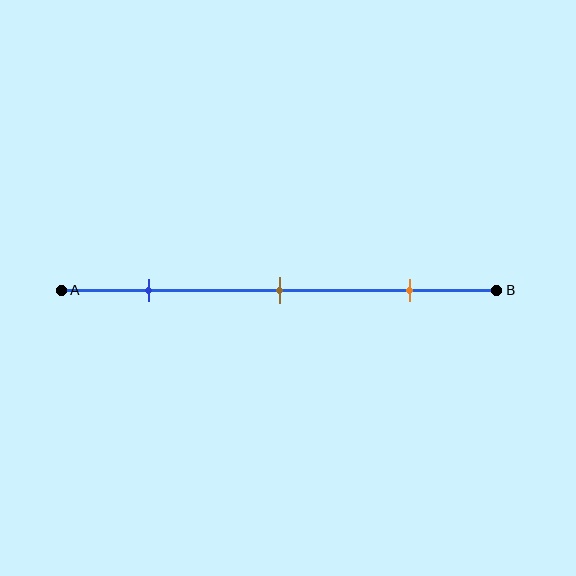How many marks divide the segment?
There are 3 marks dividing the segment.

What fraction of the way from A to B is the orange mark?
The orange mark is approximately 80% (0.8) of the way from A to B.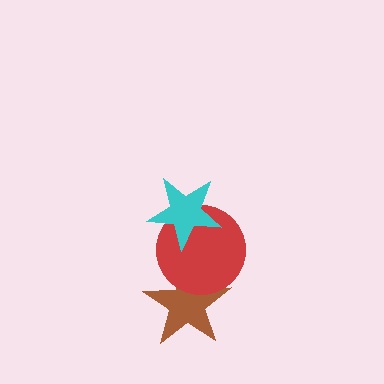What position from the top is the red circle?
The red circle is 2nd from the top.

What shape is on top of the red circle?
The cyan star is on top of the red circle.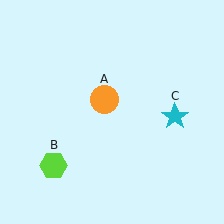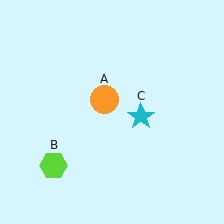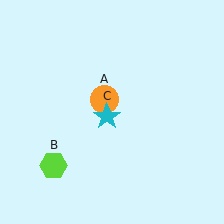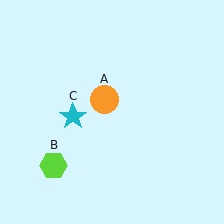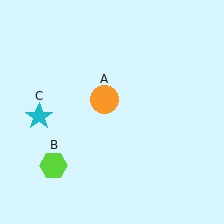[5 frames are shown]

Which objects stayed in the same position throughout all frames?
Orange circle (object A) and lime hexagon (object B) remained stationary.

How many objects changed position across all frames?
1 object changed position: cyan star (object C).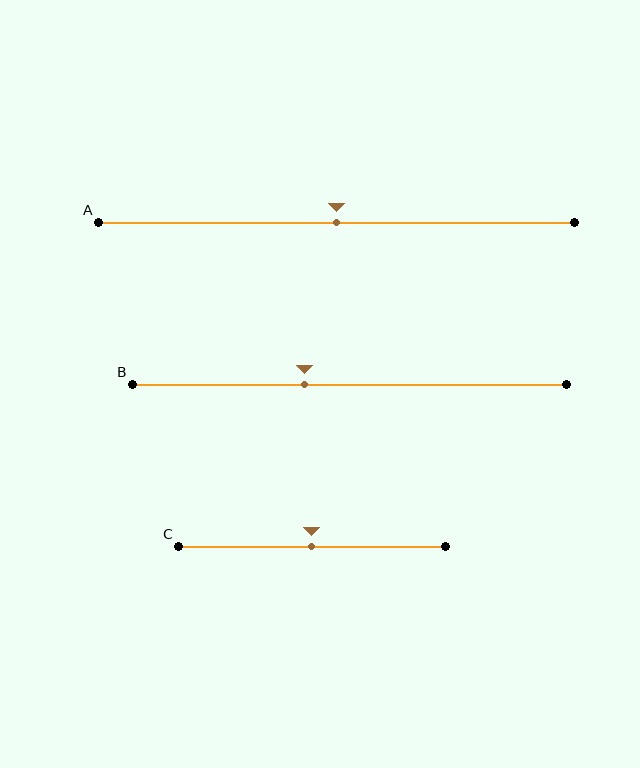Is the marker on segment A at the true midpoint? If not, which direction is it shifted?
Yes, the marker on segment A is at the true midpoint.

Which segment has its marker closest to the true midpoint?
Segment A has its marker closest to the true midpoint.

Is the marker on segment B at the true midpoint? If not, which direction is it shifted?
No, the marker on segment B is shifted to the left by about 10% of the segment length.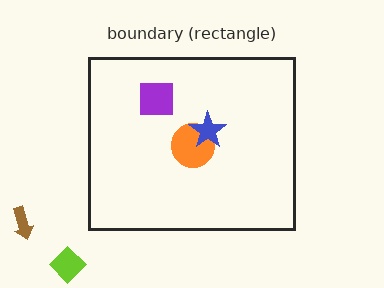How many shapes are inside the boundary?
3 inside, 2 outside.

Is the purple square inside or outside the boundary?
Inside.